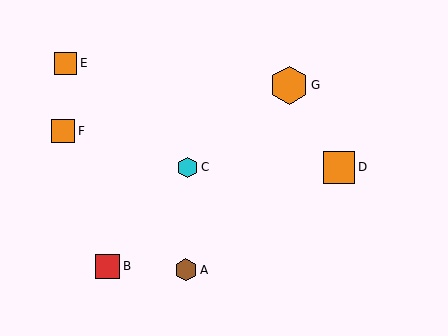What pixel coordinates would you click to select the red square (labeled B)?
Click at (107, 266) to select the red square B.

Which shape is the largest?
The orange hexagon (labeled G) is the largest.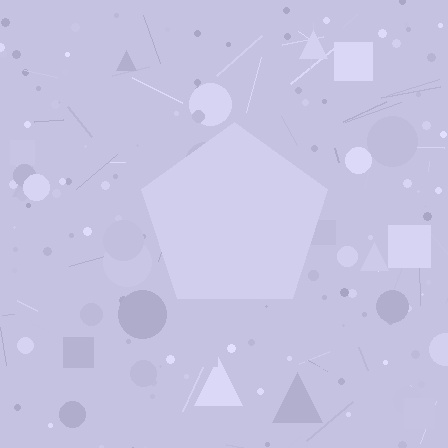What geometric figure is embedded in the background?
A pentagon is embedded in the background.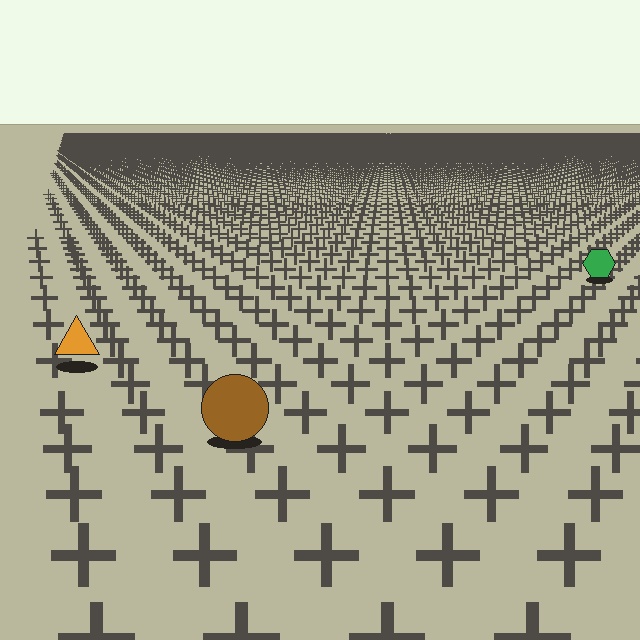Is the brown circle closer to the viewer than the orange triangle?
Yes. The brown circle is closer — you can tell from the texture gradient: the ground texture is coarser near it.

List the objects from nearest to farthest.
From nearest to farthest: the brown circle, the orange triangle, the green hexagon.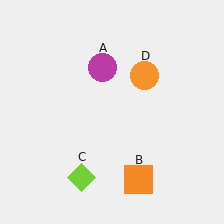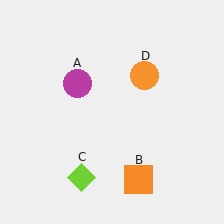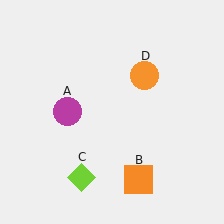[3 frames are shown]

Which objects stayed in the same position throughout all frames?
Orange square (object B) and lime diamond (object C) and orange circle (object D) remained stationary.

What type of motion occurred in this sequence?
The magenta circle (object A) rotated counterclockwise around the center of the scene.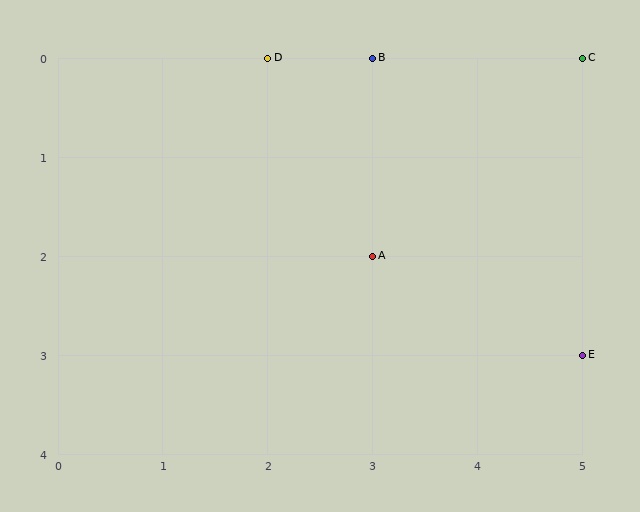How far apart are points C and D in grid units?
Points C and D are 3 columns apart.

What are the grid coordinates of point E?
Point E is at grid coordinates (5, 3).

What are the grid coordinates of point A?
Point A is at grid coordinates (3, 2).